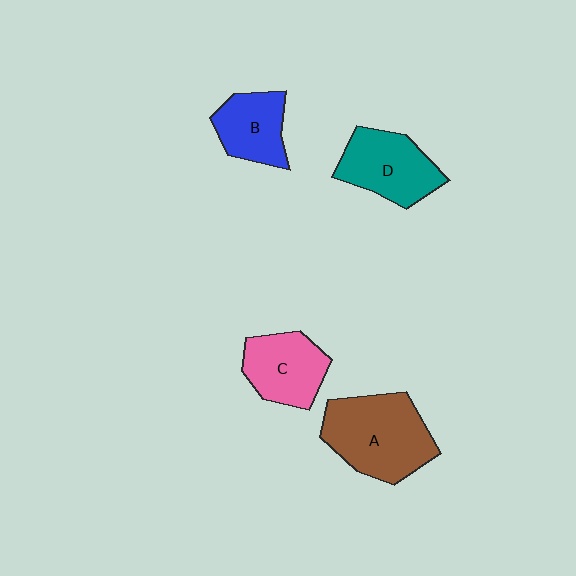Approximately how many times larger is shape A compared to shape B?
Approximately 1.7 times.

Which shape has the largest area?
Shape A (brown).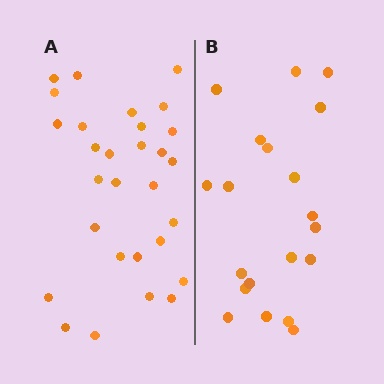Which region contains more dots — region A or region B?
Region A (the left region) has more dots.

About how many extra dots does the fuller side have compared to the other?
Region A has roughly 8 or so more dots than region B.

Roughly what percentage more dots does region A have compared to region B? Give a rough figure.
About 45% more.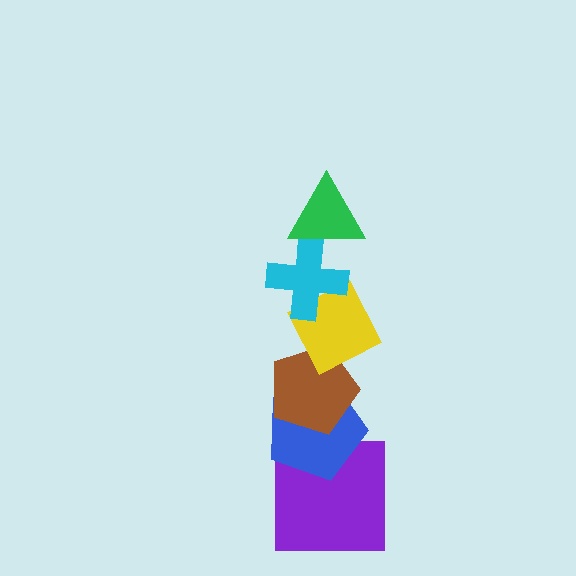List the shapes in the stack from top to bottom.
From top to bottom: the green triangle, the cyan cross, the yellow diamond, the brown pentagon, the blue pentagon, the purple square.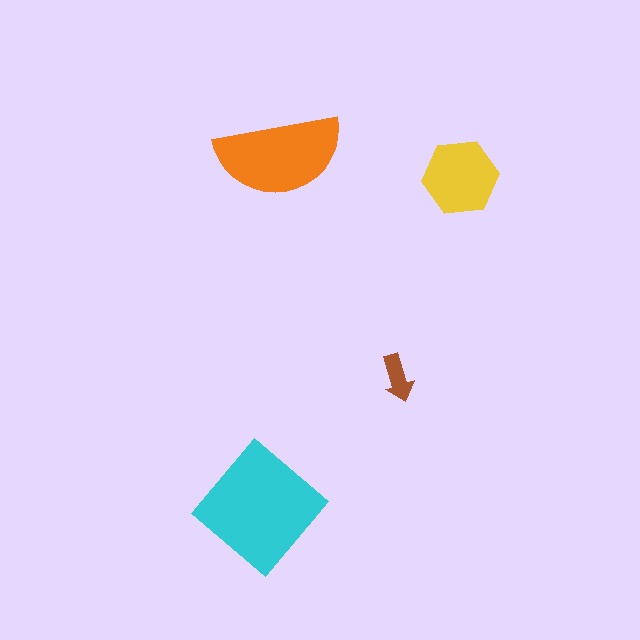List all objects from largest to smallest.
The cyan diamond, the orange semicircle, the yellow hexagon, the brown arrow.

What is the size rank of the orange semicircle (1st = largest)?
2nd.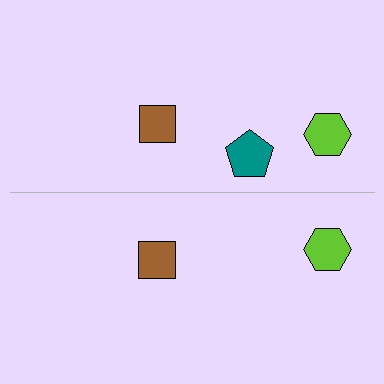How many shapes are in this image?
There are 5 shapes in this image.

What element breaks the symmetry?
A teal pentagon is missing from the bottom side.